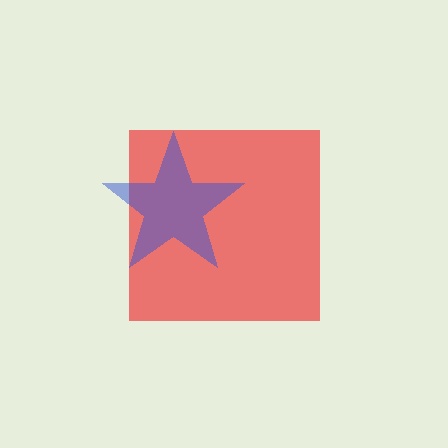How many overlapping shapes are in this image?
There are 2 overlapping shapes in the image.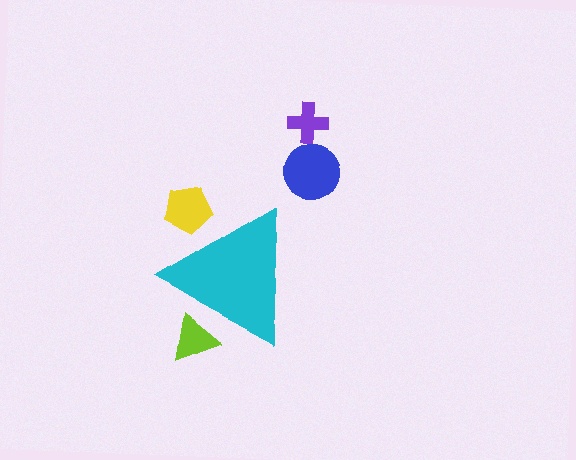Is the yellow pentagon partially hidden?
Yes, the yellow pentagon is partially hidden behind the cyan triangle.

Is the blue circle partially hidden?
No, the blue circle is fully visible.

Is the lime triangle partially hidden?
Yes, the lime triangle is partially hidden behind the cyan triangle.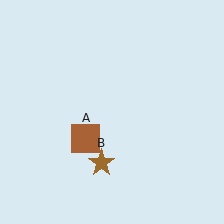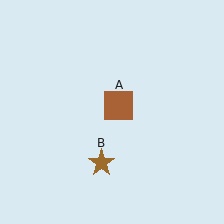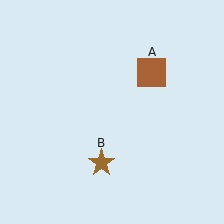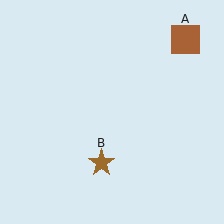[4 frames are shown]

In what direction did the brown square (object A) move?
The brown square (object A) moved up and to the right.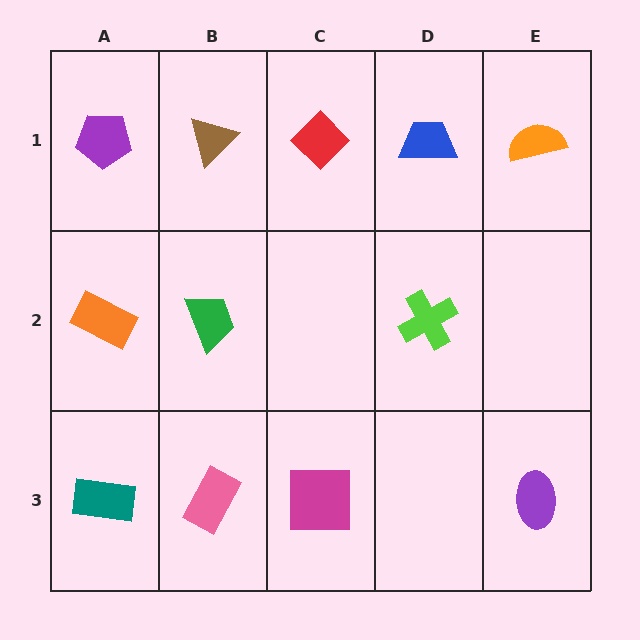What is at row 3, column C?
A magenta square.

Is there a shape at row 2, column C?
No, that cell is empty.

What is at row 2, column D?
A lime cross.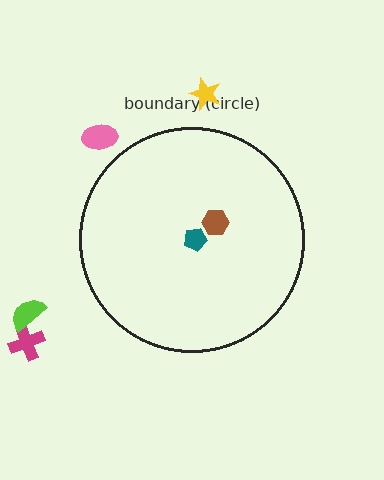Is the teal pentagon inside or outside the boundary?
Inside.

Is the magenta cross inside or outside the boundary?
Outside.